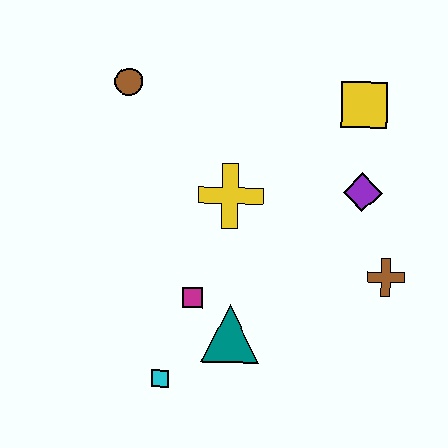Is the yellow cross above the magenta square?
Yes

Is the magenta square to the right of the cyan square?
Yes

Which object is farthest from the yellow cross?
The cyan square is farthest from the yellow cross.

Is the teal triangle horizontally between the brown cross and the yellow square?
No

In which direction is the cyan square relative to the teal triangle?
The cyan square is to the left of the teal triangle.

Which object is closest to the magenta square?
The teal triangle is closest to the magenta square.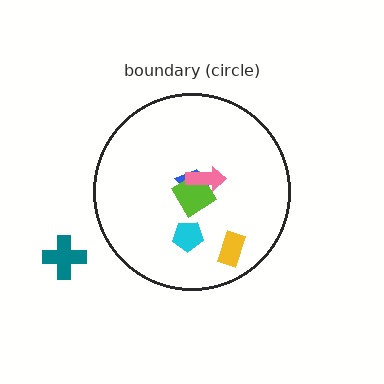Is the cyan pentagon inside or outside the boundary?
Inside.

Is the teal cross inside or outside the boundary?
Outside.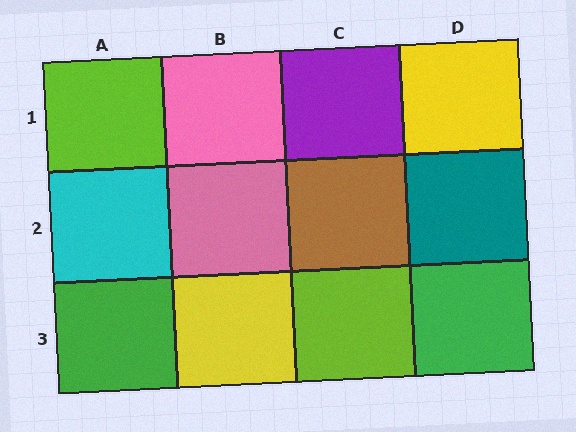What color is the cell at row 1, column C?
Purple.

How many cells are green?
2 cells are green.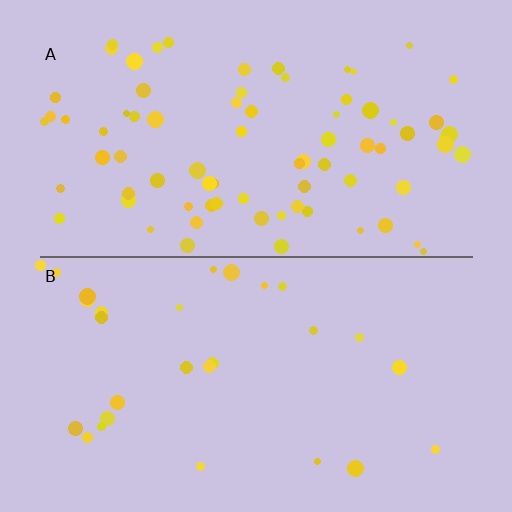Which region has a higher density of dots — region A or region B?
A (the top).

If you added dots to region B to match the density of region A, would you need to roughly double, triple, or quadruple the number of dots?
Approximately triple.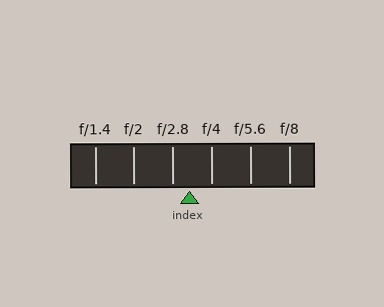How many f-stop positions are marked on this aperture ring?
There are 6 f-stop positions marked.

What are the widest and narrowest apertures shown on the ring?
The widest aperture shown is f/1.4 and the narrowest is f/8.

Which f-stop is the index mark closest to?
The index mark is closest to f/2.8.